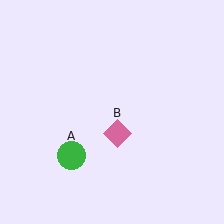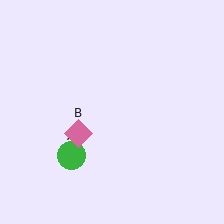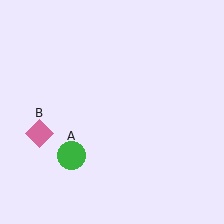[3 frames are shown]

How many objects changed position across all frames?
1 object changed position: pink diamond (object B).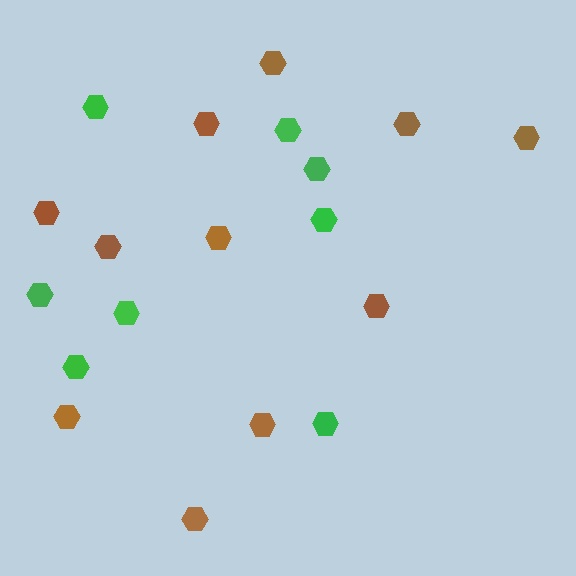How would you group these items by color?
There are 2 groups: one group of green hexagons (8) and one group of brown hexagons (11).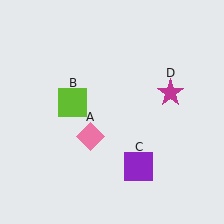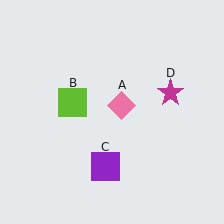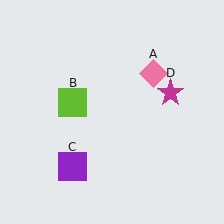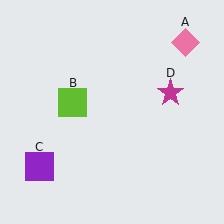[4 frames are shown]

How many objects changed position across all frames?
2 objects changed position: pink diamond (object A), purple square (object C).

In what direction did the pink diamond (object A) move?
The pink diamond (object A) moved up and to the right.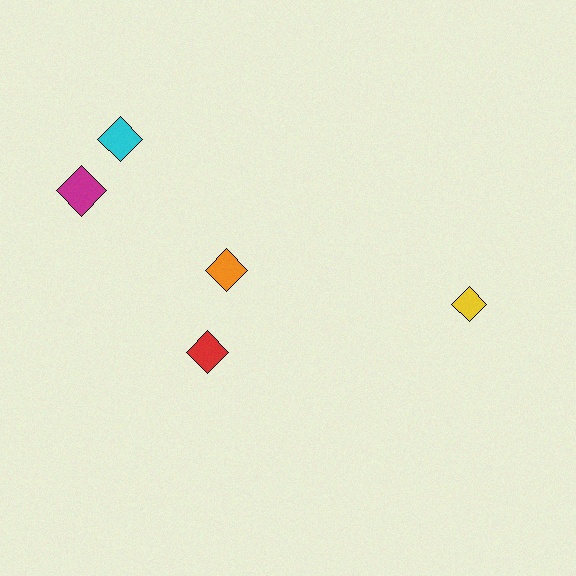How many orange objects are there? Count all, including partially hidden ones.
There is 1 orange object.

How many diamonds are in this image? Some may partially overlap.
There are 5 diamonds.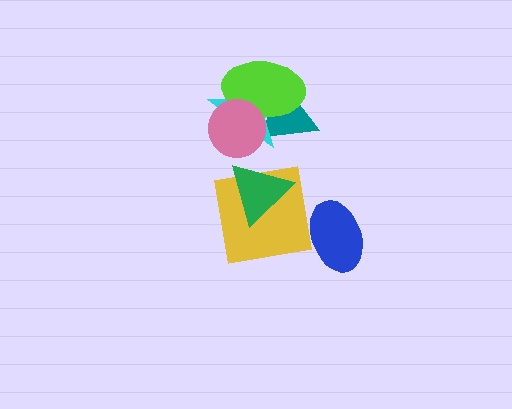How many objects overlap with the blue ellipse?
0 objects overlap with the blue ellipse.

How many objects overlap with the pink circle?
3 objects overlap with the pink circle.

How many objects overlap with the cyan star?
3 objects overlap with the cyan star.